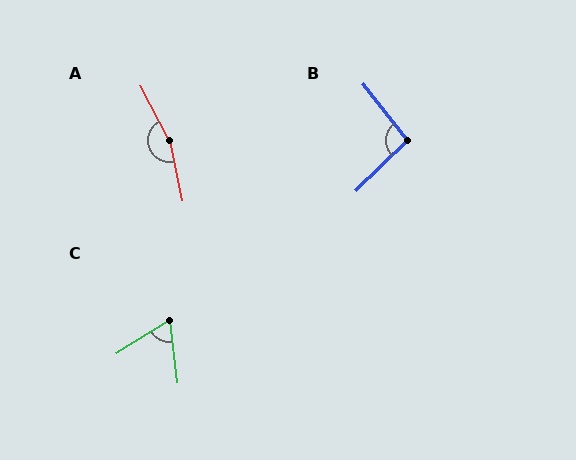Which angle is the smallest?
C, at approximately 65 degrees.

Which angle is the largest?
A, at approximately 164 degrees.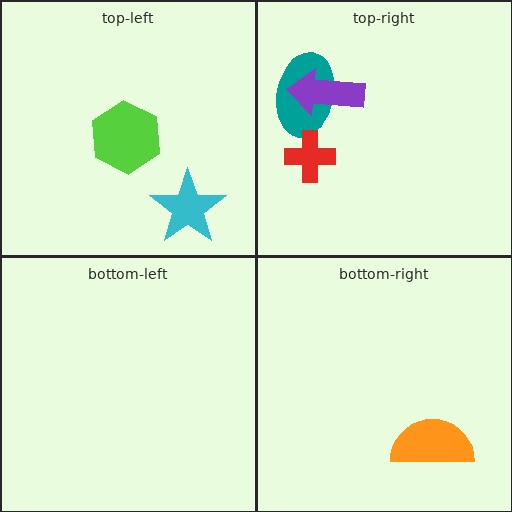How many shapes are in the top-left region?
2.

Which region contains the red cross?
The top-right region.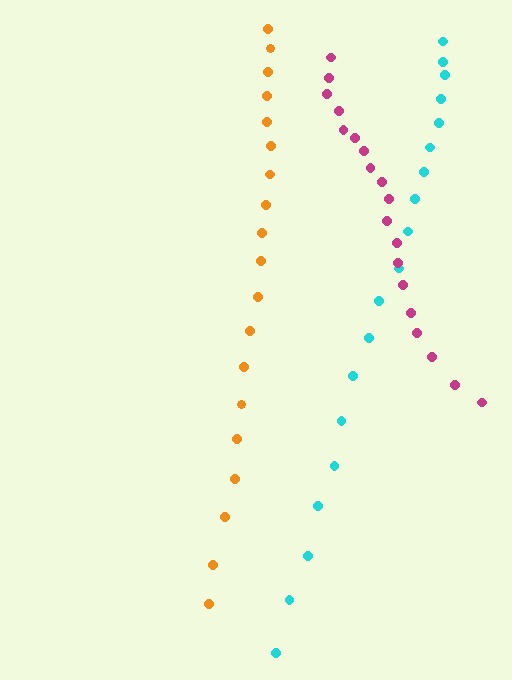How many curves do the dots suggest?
There are 3 distinct paths.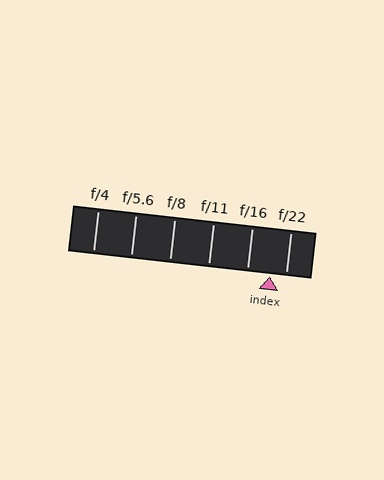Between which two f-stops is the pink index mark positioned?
The index mark is between f/16 and f/22.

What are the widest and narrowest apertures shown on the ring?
The widest aperture shown is f/4 and the narrowest is f/22.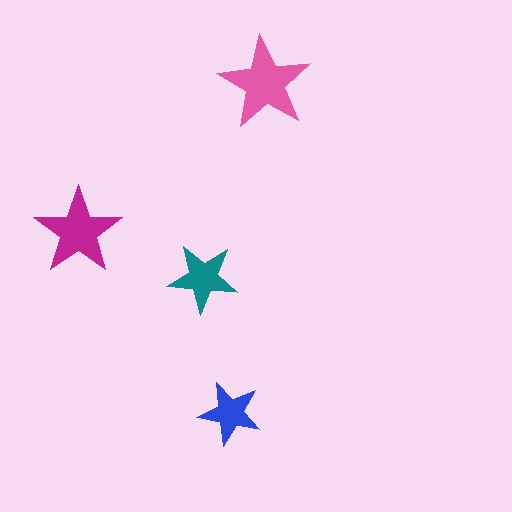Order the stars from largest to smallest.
the pink one, the magenta one, the teal one, the blue one.